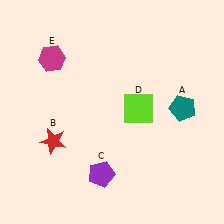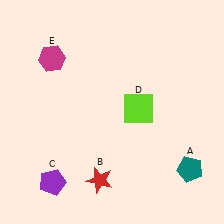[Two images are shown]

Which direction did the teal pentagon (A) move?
The teal pentagon (A) moved down.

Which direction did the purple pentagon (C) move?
The purple pentagon (C) moved left.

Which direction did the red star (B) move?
The red star (B) moved right.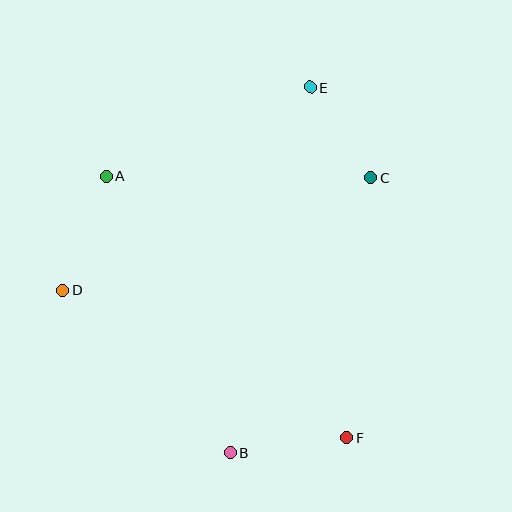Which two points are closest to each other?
Points C and E are closest to each other.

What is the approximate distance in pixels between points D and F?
The distance between D and F is approximately 320 pixels.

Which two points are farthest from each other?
Points B and E are farthest from each other.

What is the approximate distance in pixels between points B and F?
The distance between B and F is approximately 118 pixels.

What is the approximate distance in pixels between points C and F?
The distance between C and F is approximately 261 pixels.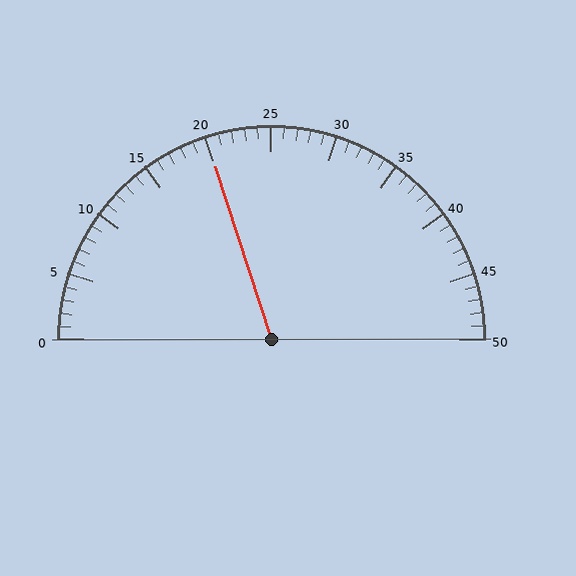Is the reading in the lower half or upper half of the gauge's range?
The reading is in the lower half of the range (0 to 50).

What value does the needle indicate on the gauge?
The needle indicates approximately 20.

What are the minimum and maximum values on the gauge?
The gauge ranges from 0 to 50.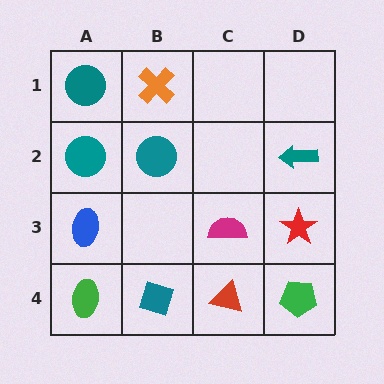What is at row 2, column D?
A teal arrow.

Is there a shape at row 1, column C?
No, that cell is empty.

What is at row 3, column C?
A magenta semicircle.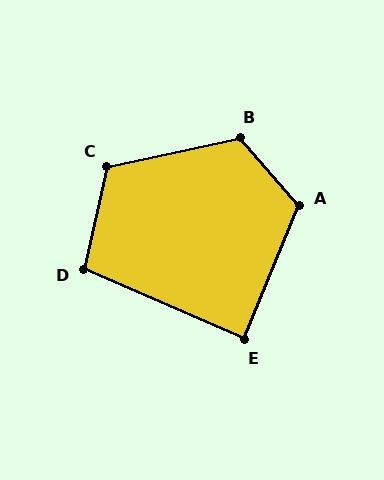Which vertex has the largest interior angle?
B, at approximately 119 degrees.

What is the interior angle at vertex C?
Approximately 115 degrees (obtuse).